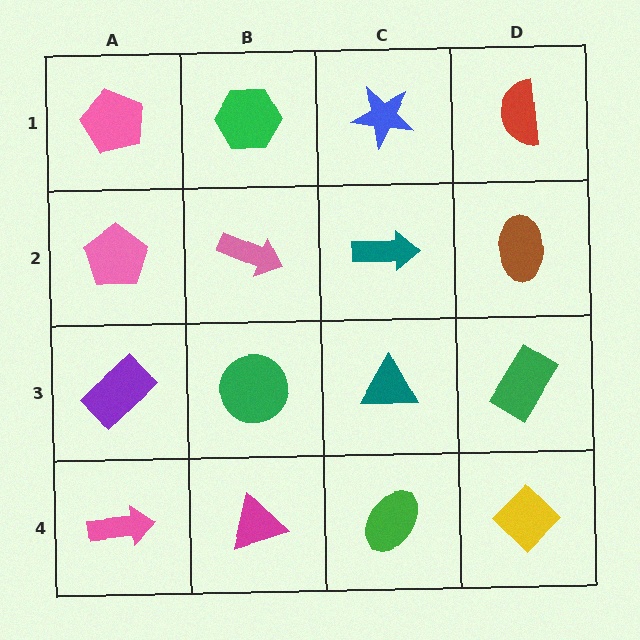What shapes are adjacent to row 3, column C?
A teal arrow (row 2, column C), a green ellipse (row 4, column C), a green circle (row 3, column B), a green rectangle (row 3, column D).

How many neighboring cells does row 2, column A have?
3.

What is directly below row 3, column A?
A pink arrow.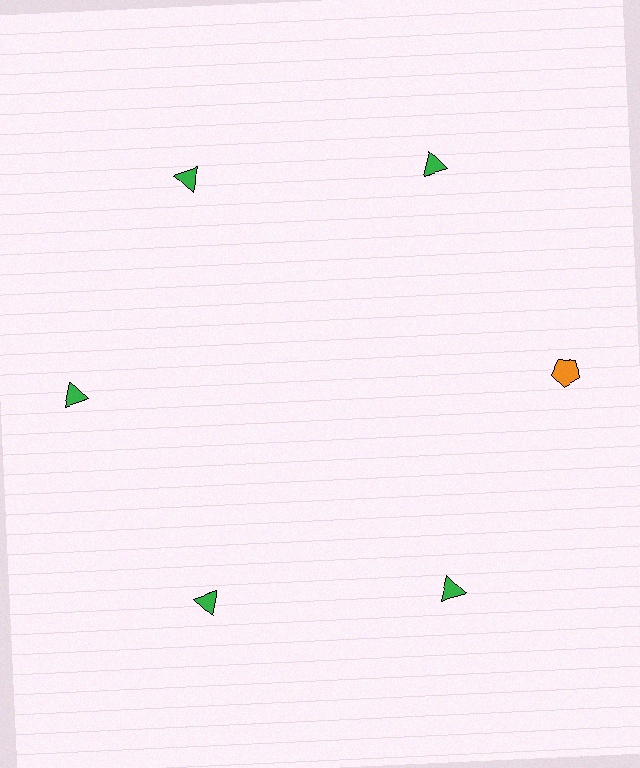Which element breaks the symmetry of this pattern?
The orange pentagon at roughly the 3 o'clock position breaks the symmetry. All other shapes are green triangles.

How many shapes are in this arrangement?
There are 6 shapes arranged in a ring pattern.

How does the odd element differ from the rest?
It differs in both color (orange instead of green) and shape (pentagon instead of triangle).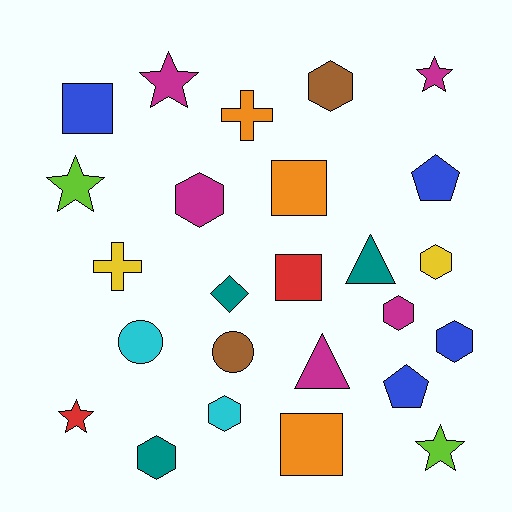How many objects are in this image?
There are 25 objects.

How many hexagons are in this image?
There are 7 hexagons.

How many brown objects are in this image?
There are 2 brown objects.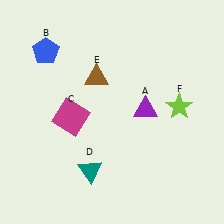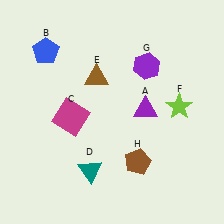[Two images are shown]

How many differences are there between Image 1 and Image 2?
There are 2 differences between the two images.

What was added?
A purple hexagon (G), a brown pentagon (H) were added in Image 2.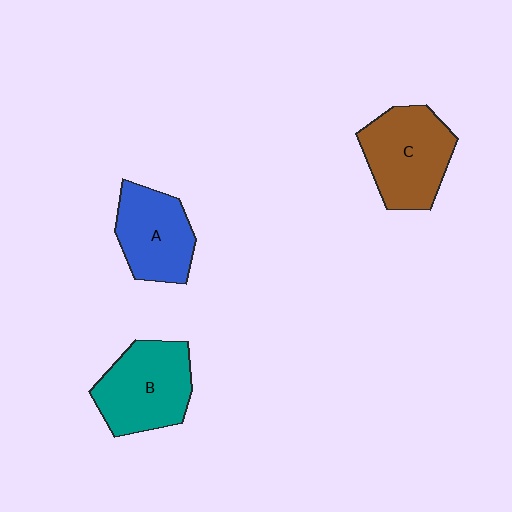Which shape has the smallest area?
Shape A (blue).